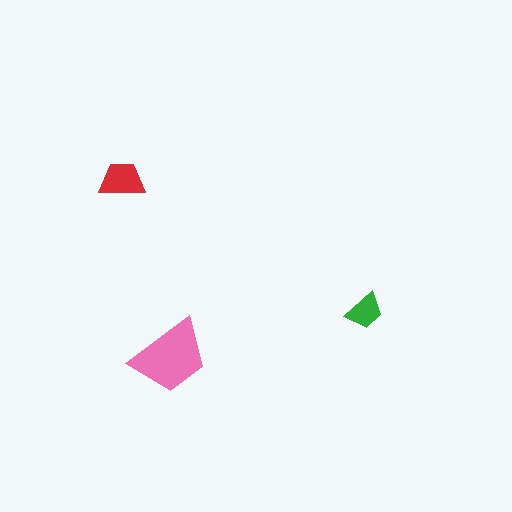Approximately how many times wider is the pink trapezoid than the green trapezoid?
About 2 times wider.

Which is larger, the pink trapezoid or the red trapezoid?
The pink one.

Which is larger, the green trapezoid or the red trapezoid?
The red one.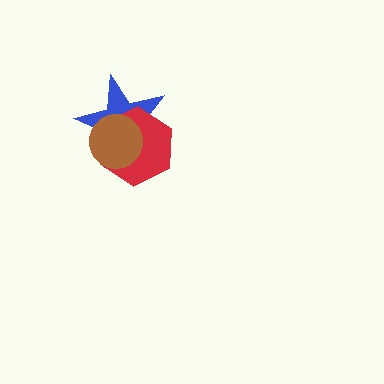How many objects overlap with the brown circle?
2 objects overlap with the brown circle.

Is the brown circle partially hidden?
No, no other shape covers it.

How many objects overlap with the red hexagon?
2 objects overlap with the red hexagon.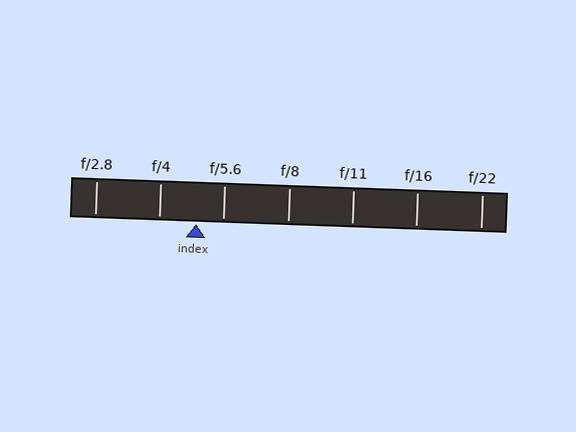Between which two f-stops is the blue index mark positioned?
The index mark is between f/4 and f/5.6.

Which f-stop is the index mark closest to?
The index mark is closest to f/5.6.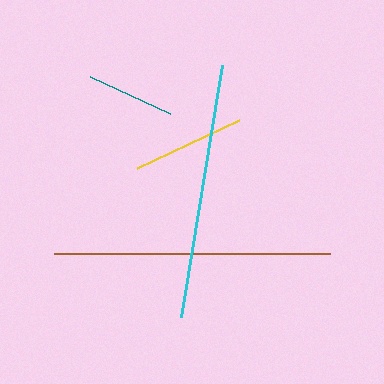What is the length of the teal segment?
The teal segment is approximately 88 pixels long.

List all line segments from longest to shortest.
From longest to shortest: brown, cyan, yellow, teal.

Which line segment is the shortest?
The teal line is the shortest at approximately 88 pixels.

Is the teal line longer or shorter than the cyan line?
The cyan line is longer than the teal line.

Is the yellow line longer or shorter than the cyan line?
The cyan line is longer than the yellow line.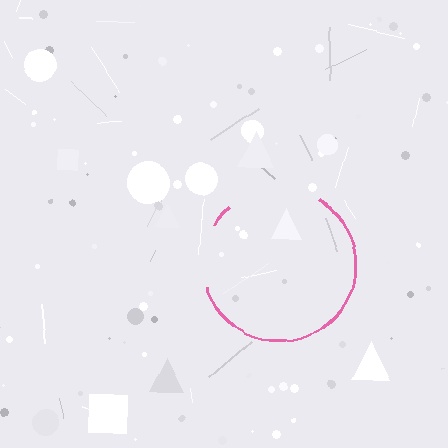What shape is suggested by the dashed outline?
The dashed outline suggests a circle.